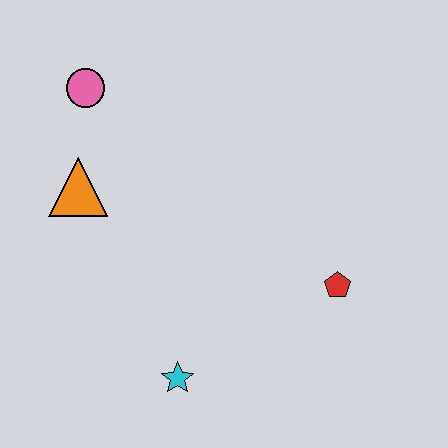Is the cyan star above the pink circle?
No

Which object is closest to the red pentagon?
The cyan star is closest to the red pentagon.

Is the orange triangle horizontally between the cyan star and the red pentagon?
No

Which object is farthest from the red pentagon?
The pink circle is farthest from the red pentagon.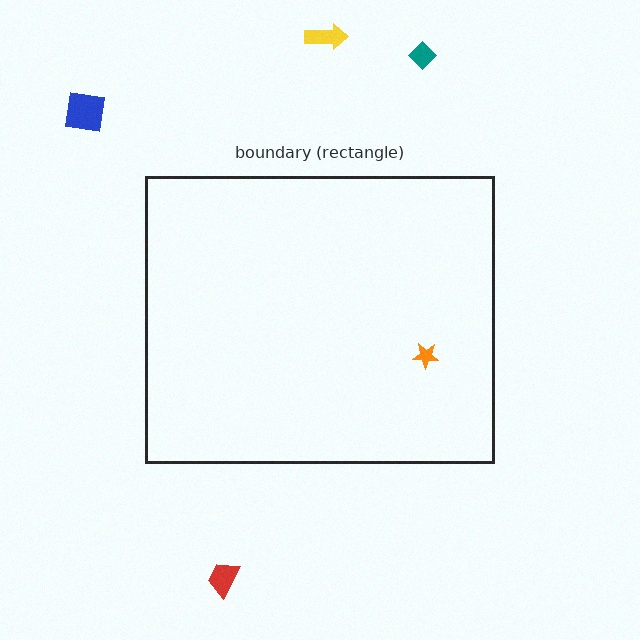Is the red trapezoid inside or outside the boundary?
Outside.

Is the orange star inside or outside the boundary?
Inside.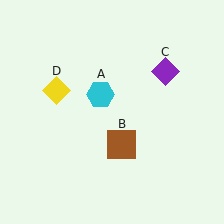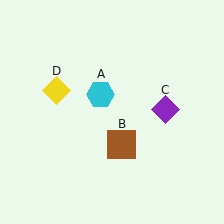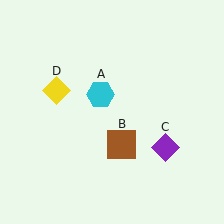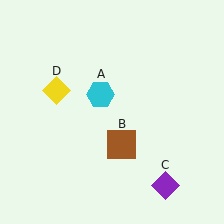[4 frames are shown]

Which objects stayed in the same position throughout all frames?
Cyan hexagon (object A) and brown square (object B) and yellow diamond (object D) remained stationary.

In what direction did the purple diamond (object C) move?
The purple diamond (object C) moved down.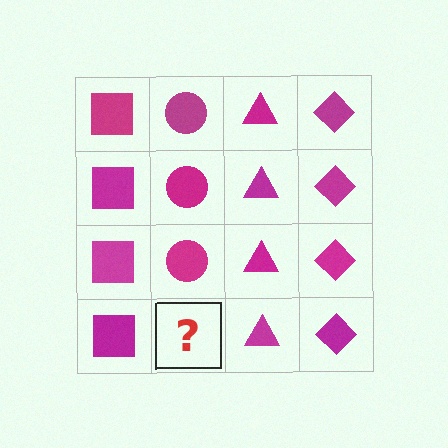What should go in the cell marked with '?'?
The missing cell should contain a magenta circle.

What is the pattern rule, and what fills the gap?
The rule is that each column has a consistent shape. The gap should be filled with a magenta circle.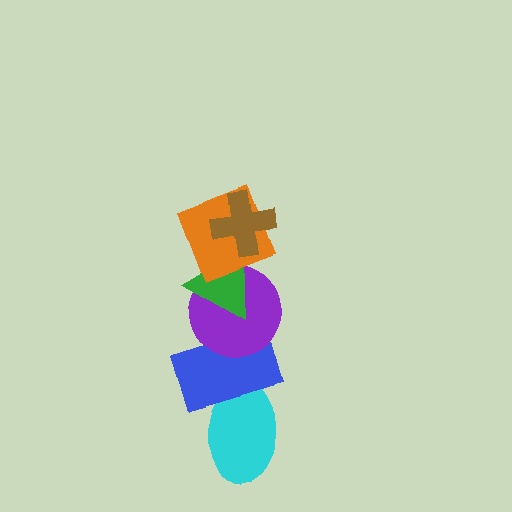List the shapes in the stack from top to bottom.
From top to bottom: the brown cross, the orange square, the green triangle, the purple circle, the blue rectangle, the cyan ellipse.